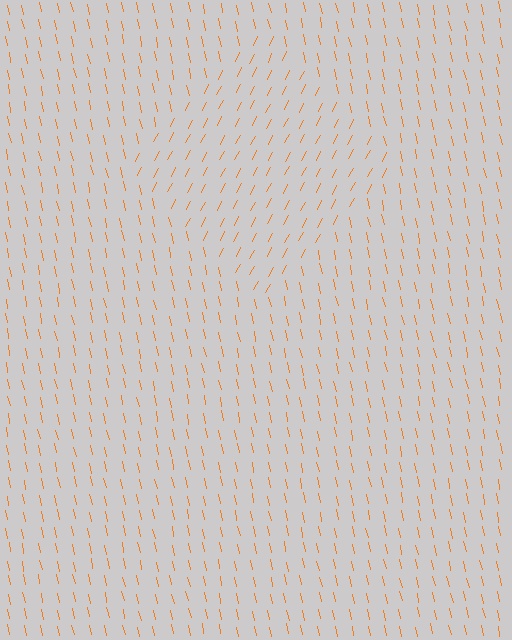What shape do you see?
I see a diamond.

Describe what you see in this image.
The image is filled with small orange line segments. A diamond region in the image has lines oriented differently from the surrounding lines, creating a visible texture boundary.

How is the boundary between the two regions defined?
The boundary is defined purely by a change in line orientation (approximately 39 degrees difference). All lines are the same color and thickness.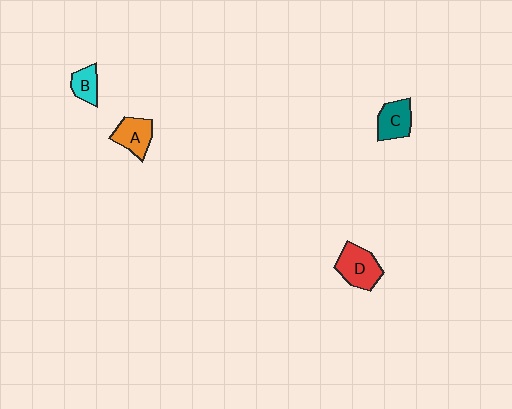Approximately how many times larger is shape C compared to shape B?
Approximately 1.4 times.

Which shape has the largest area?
Shape D (red).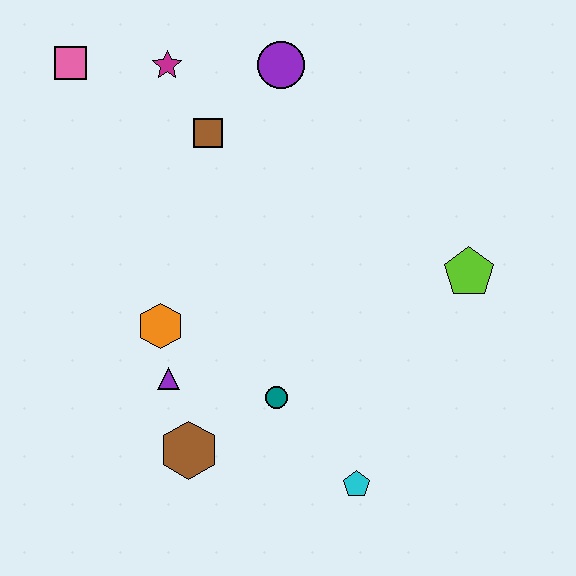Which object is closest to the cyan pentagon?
The teal circle is closest to the cyan pentagon.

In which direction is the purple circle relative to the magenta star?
The purple circle is to the right of the magenta star.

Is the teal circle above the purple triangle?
No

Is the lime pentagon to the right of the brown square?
Yes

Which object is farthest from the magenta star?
The cyan pentagon is farthest from the magenta star.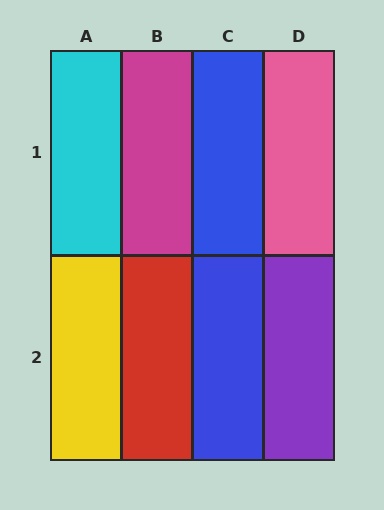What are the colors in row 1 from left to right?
Cyan, magenta, blue, pink.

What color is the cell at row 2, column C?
Blue.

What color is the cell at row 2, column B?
Red.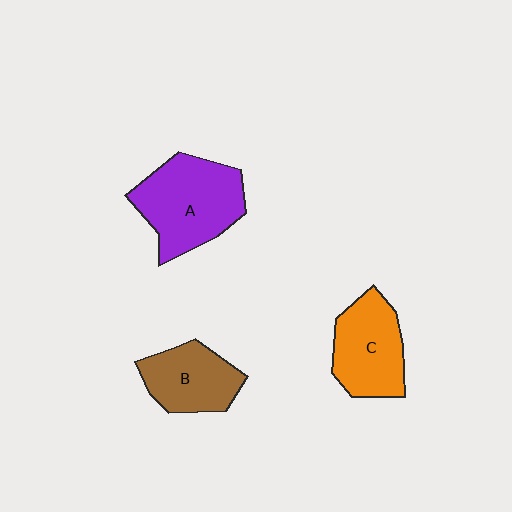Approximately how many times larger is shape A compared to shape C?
Approximately 1.3 times.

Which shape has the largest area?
Shape A (purple).